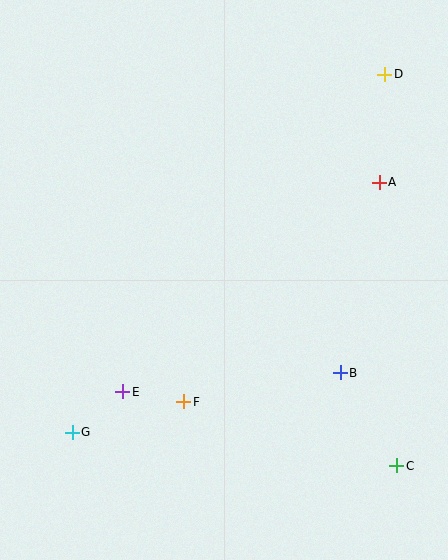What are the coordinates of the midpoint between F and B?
The midpoint between F and B is at (262, 387).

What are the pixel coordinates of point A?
Point A is at (379, 182).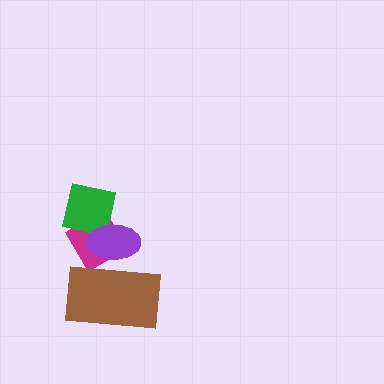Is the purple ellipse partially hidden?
Yes, it is partially covered by another shape.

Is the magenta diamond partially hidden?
Yes, it is partially covered by another shape.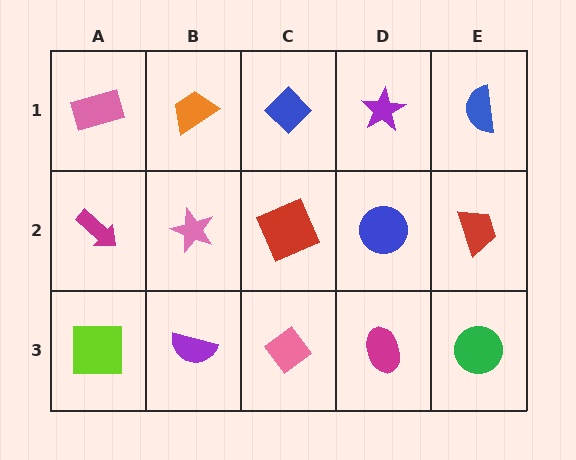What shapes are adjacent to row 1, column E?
A red trapezoid (row 2, column E), a purple star (row 1, column D).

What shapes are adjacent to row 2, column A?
A pink rectangle (row 1, column A), a lime square (row 3, column A), a pink star (row 2, column B).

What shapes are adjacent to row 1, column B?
A pink star (row 2, column B), a pink rectangle (row 1, column A), a blue diamond (row 1, column C).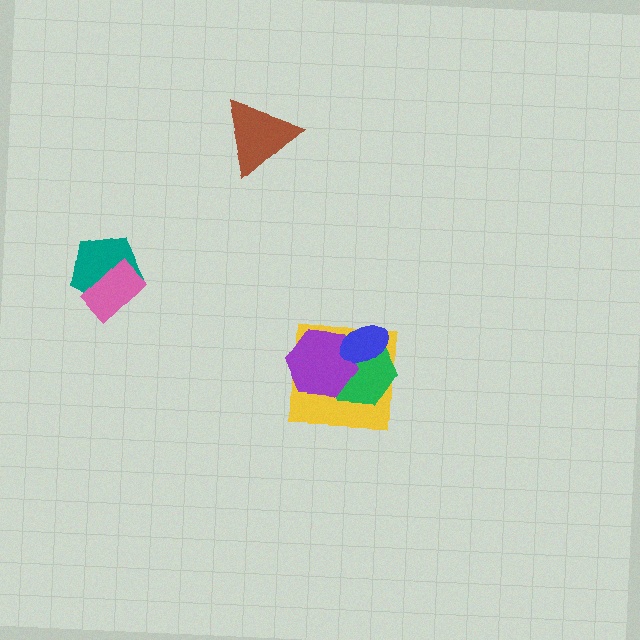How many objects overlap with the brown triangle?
0 objects overlap with the brown triangle.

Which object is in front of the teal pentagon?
The pink rectangle is in front of the teal pentagon.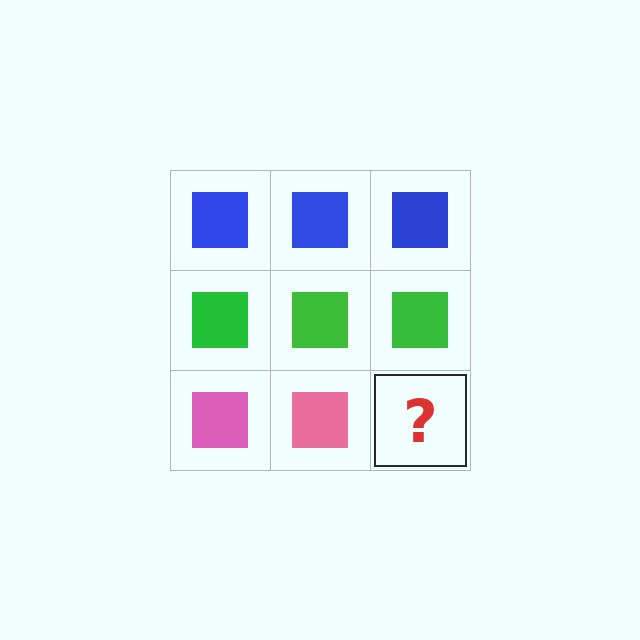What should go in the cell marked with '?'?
The missing cell should contain a pink square.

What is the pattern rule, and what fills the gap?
The rule is that each row has a consistent color. The gap should be filled with a pink square.